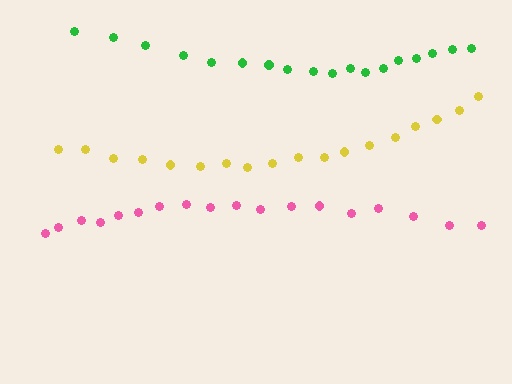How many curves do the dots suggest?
There are 3 distinct paths.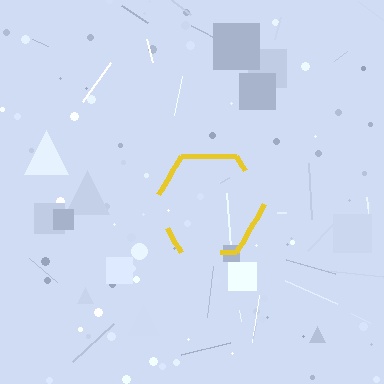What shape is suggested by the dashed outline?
The dashed outline suggests a hexagon.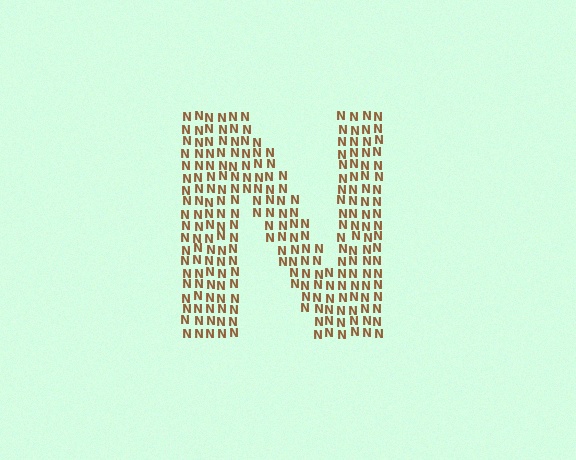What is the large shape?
The large shape is the letter N.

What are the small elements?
The small elements are letter N's.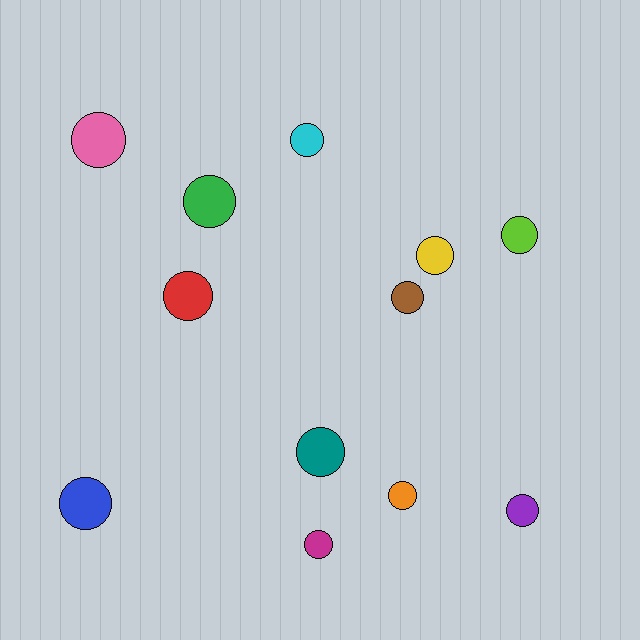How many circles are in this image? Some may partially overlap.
There are 12 circles.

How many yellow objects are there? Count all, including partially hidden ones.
There is 1 yellow object.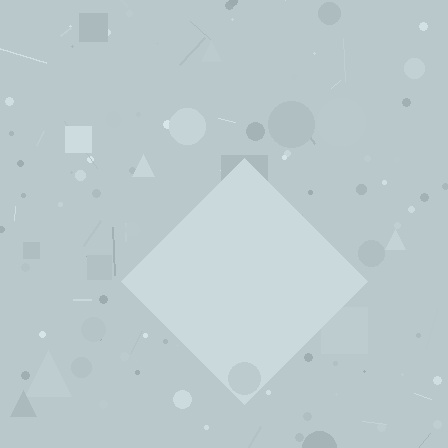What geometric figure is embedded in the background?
A diamond is embedded in the background.